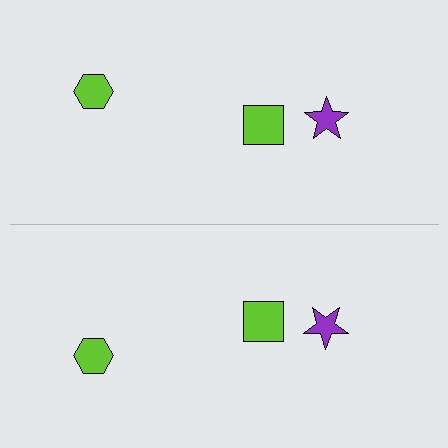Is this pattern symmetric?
Yes, this pattern has bilateral (reflection) symmetry.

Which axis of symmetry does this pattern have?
The pattern has a horizontal axis of symmetry running through the center of the image.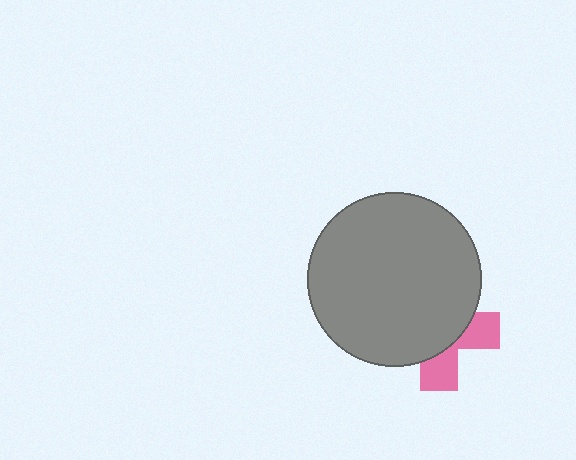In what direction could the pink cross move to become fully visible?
The pink cross could move toward the lower-right. That would shift it out from behind the gray circle entirely.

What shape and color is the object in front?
The object in front is a gray circle.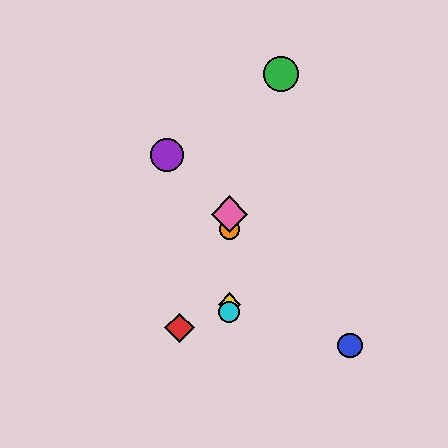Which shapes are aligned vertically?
The yellow diamond, the orange circle, the cyan circle, the pink diamond are aligned vertically.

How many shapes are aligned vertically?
4 shapes (the yellow diamond, the orange circle, the cyan circle, the pink diamond) are aligned vertically.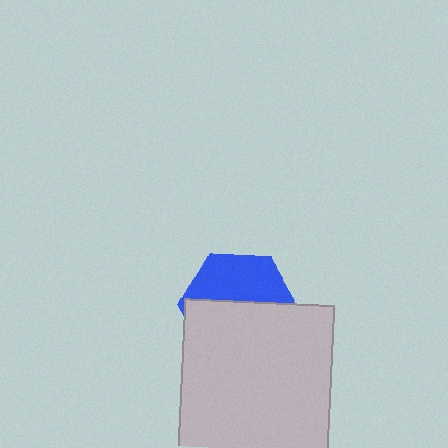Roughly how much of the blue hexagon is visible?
A small part of it is visible (roughly 42%).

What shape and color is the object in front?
The object in front is a light gray square.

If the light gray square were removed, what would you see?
You would see the complete blue hexagon.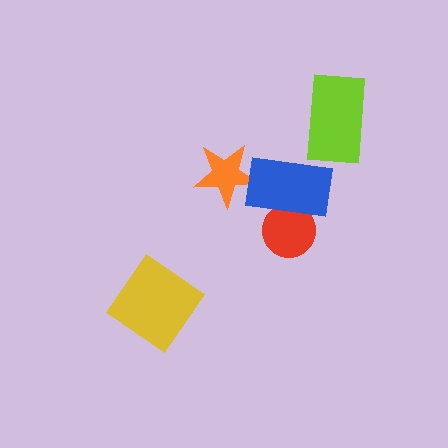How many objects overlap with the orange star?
1 object overlaps with the orange star.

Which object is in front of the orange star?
The blue rectangle is in front of the orange star.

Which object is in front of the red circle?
The blue rectangle is in front of the red circle.